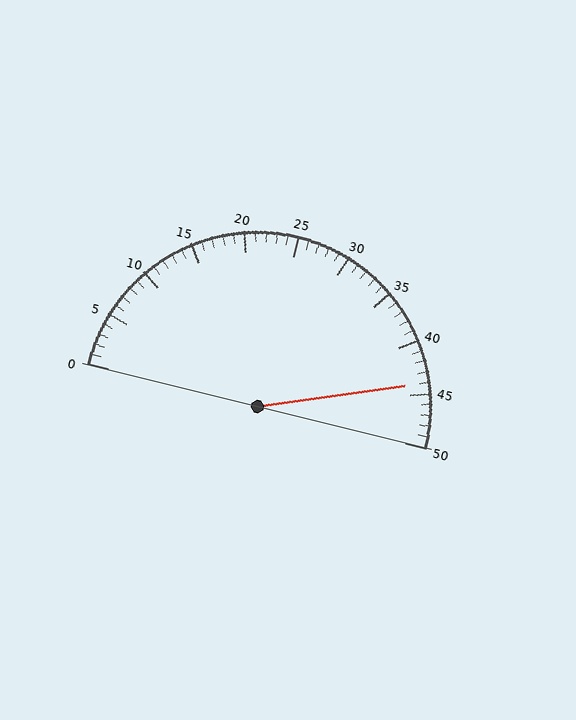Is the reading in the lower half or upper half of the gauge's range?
The reading is in the upper half of the range (0 to 50).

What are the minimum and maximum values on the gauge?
The gauge ranges from 0 to 50.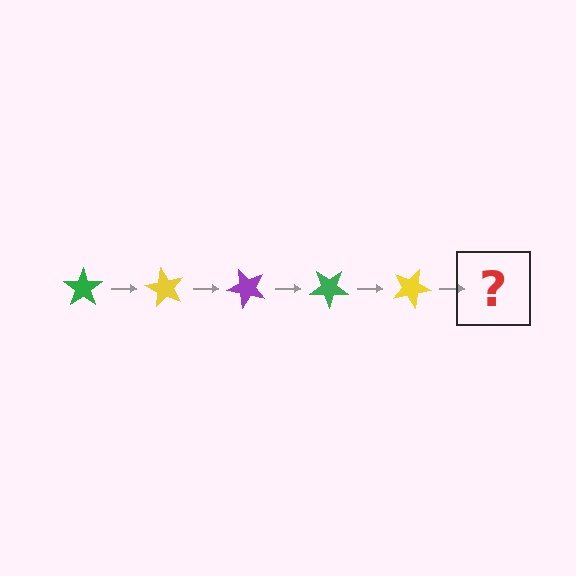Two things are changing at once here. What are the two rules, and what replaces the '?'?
The two rules are that it rotates 60 degrees each step and the color cycles through green, yellow, and purple. The '?' should be a purple star, rotated 300 degrees from the start.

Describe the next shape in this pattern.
It should be a purple star, rotated 300 degrees from the start.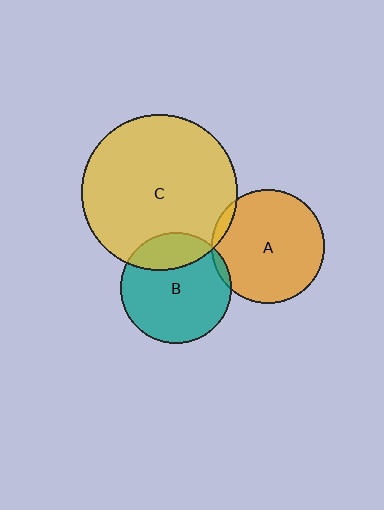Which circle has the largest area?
Circle C (yellow).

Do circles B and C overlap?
Yes.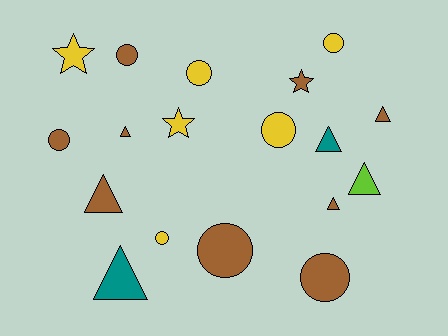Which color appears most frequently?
Brown, with 9 objects.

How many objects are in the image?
There are 18 objects.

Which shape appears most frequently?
Circle, with 8 objects.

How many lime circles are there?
There are no lime circles.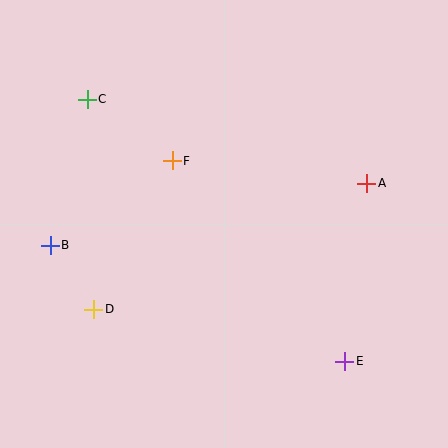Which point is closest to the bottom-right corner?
Point E is closest to the bottom-right corner.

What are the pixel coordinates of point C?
Point C is at (87, 99).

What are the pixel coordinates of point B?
Point B is at (50, 245).